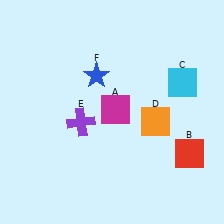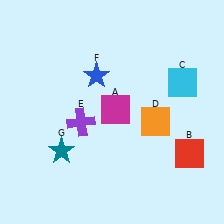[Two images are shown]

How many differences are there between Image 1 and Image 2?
There is 1 difference between the two images.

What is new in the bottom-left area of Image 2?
A teal star (G) was added in the bottom-left area of Image 2.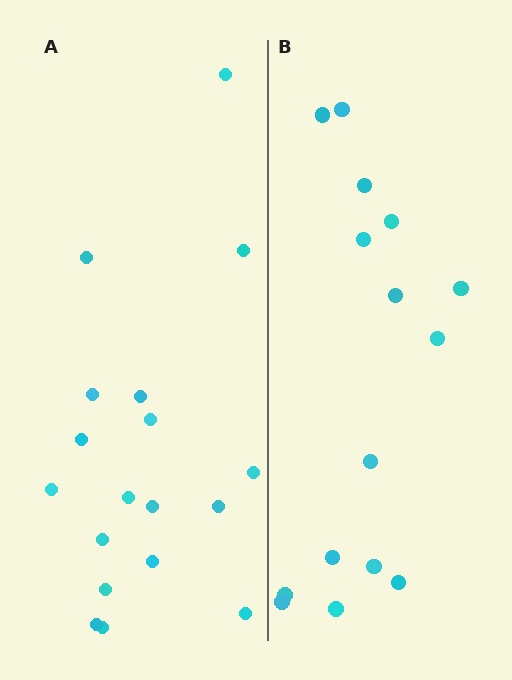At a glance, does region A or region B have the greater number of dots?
Region A (the left region) has more dots.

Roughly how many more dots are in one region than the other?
Region A has just a few more — roughly 2 or 3 more dots than region B.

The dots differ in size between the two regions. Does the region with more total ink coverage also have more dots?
No. Region B has more total ink coverage because its dots are larger, but region A actually contains more individual dots. Total area can be misleading — the number of items is what matters here.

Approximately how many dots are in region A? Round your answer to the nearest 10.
About 20 dots. (The exact count is 18, which rounds to 20.)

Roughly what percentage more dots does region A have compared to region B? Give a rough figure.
About 20% more.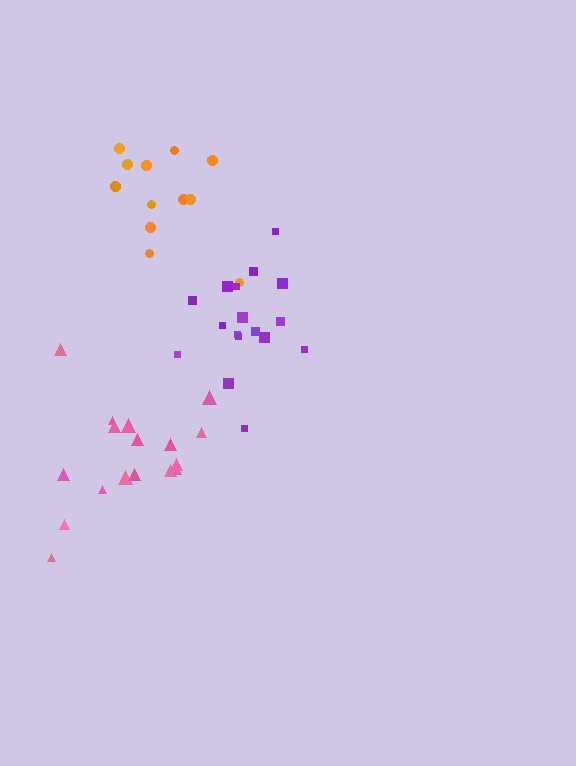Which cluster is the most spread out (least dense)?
Orange.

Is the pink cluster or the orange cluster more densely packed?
Pink.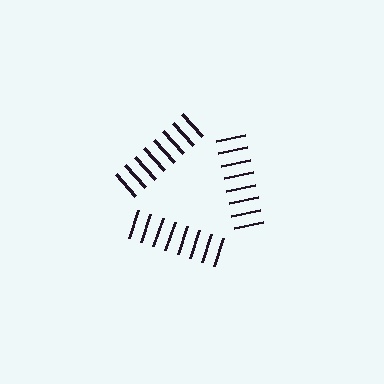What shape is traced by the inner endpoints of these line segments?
An illusory triangle — the line segments terminate on its edges but no continuous stroke is drawn.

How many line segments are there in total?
24 — 8 along each of the 3 edges.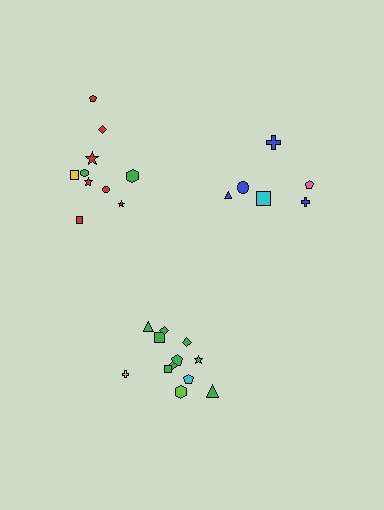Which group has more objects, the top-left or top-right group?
The top-left group.